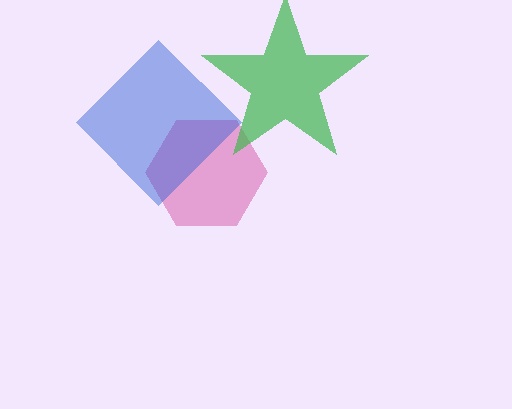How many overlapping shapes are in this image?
There are 3 overlapping shapes in the image.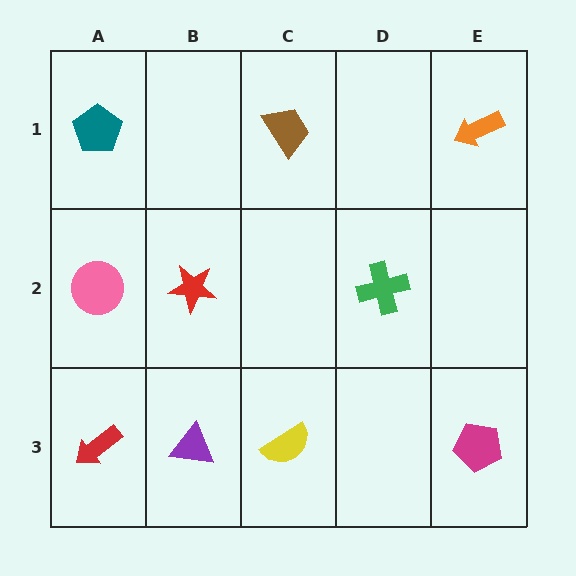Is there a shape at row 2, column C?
No, that cell is empty.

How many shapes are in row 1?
3 shapes.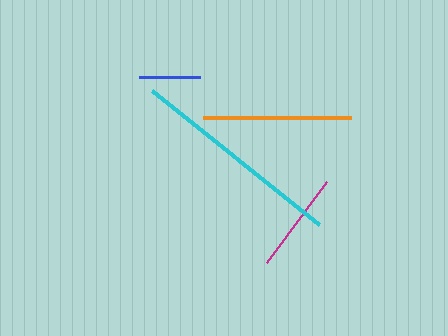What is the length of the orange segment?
The orange segment is approximately 149 pixels long.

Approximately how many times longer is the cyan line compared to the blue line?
The cyan line is approximately 3.5 times the length of the blue line.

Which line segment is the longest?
The cyan line is the longest at approximately 214 pixels.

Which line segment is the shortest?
The blue line is the shortest at approximately 61 pixels.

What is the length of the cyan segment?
The cyan segment is approximately 214 pixels long.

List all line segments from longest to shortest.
From longest to shortest: cyan, orange, magenta, blue.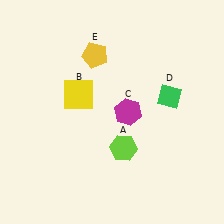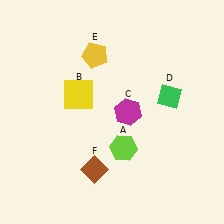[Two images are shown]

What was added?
A brown diamond (F) was added in Image 2.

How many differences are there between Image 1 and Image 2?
There is 1 difference between the two images.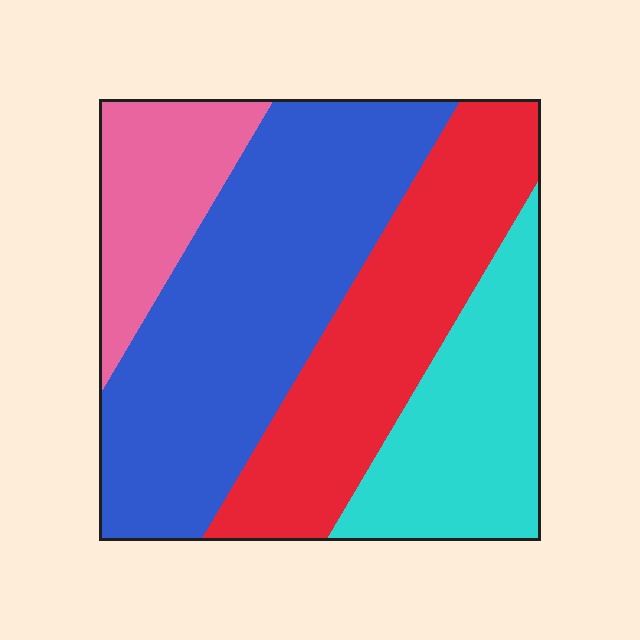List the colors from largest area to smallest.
From largest to smallest: blue, red, cyan, pink.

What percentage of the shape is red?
Red covers roughly 25% of the shape.